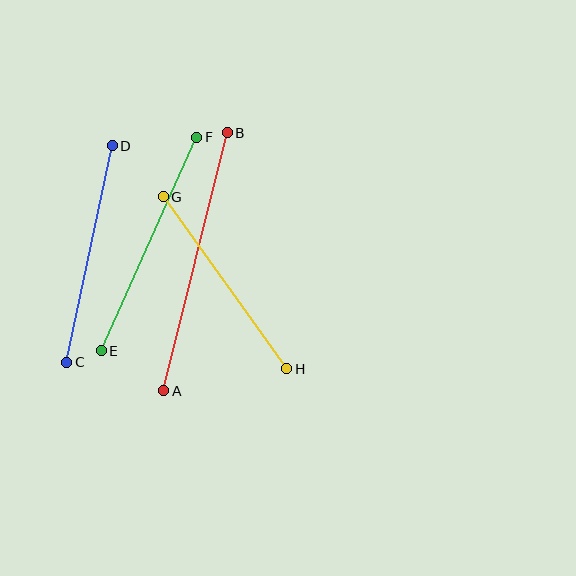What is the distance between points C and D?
The distance is approximately 222 pixels.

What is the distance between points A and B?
The distance is approximately 266 pixels.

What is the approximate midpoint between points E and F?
The midpoint is at approximately (149, 244) pixels.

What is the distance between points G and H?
The distance is approximately 212 pixels.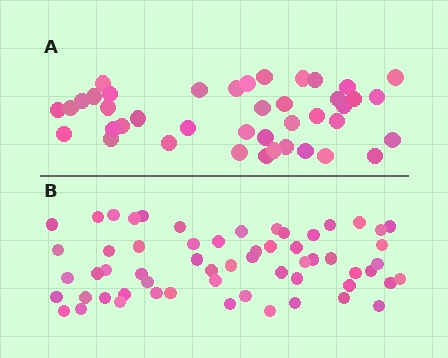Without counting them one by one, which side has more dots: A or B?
Region B (the bottom region) has more dots.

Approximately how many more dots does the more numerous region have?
Region B has approximately 20 more dots than region A.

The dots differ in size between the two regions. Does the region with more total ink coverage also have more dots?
No. Region A has more total ink coverage because its dots are larger, but region B actually contains more individual dots. Total area can be misleading — the number of items is what matters here.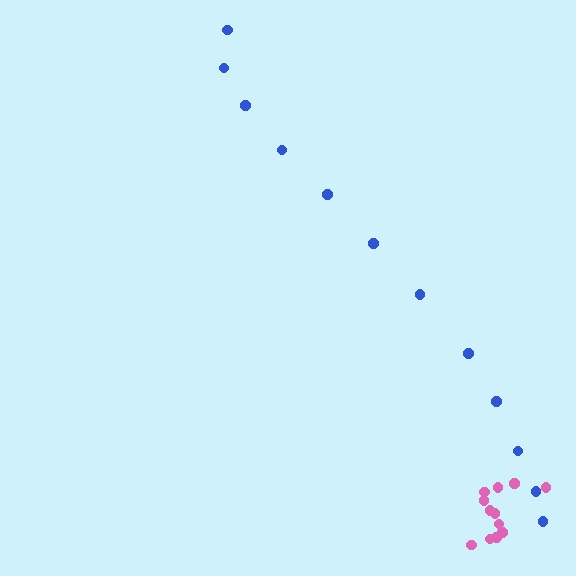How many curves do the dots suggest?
There are 2 distinct paths.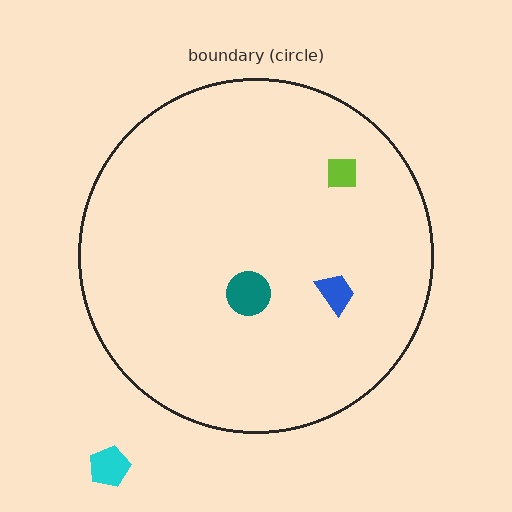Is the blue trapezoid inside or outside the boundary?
Inside.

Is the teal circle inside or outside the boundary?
Inside.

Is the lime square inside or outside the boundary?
Inside.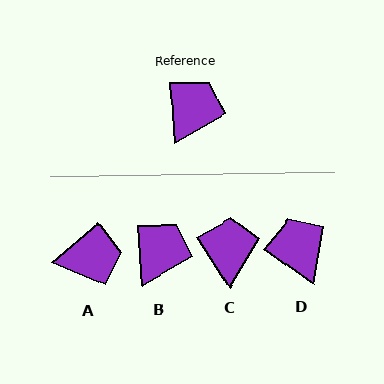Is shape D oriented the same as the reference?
No, it is off by about 51 degrees.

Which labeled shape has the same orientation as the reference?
B.